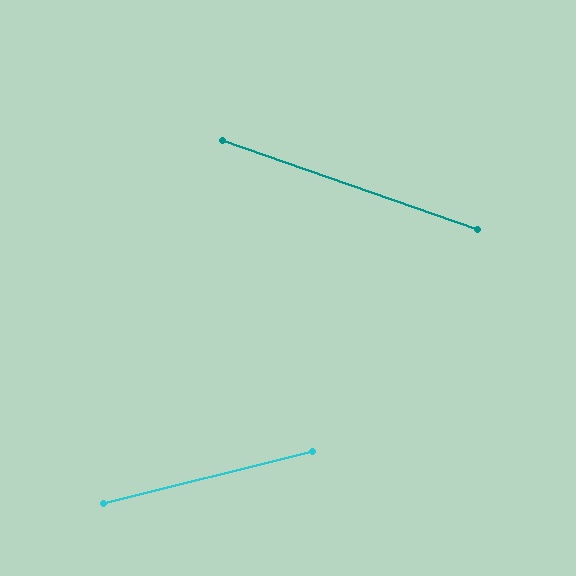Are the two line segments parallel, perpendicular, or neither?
Neither parallel nor perpendicular — they differ by about 33°.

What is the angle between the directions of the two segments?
Approximately 33 degrees.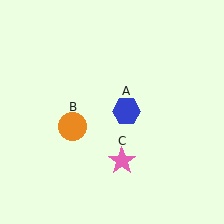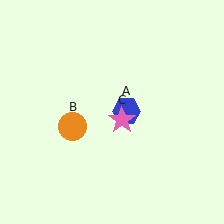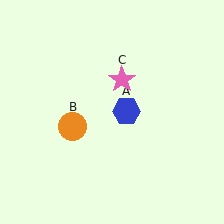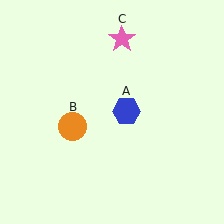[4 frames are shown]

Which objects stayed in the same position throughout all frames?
Blue hexagon (object A) and orange circle (object B) remained stationary.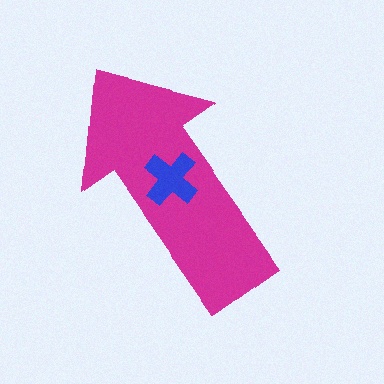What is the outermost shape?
The magenta arrow.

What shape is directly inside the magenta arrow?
The blue cross.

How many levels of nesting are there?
2.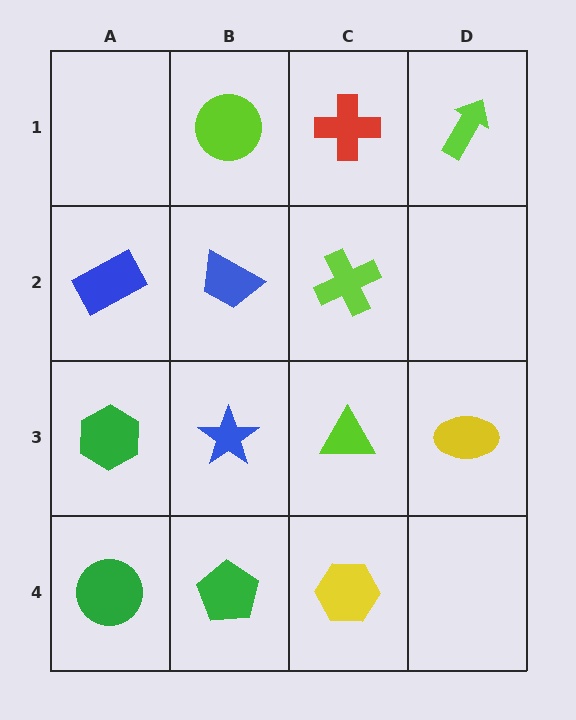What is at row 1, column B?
A lime circle.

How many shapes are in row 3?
4 shapes.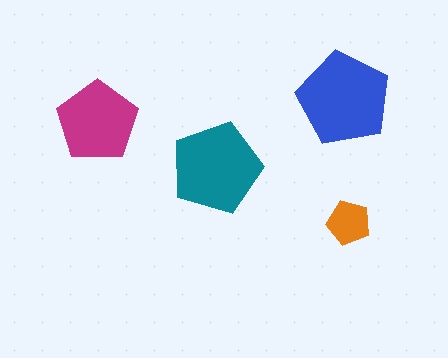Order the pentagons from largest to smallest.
the blue one, the teal one, the magenta one, the orange one.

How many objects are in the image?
There are 4 objects in the image.